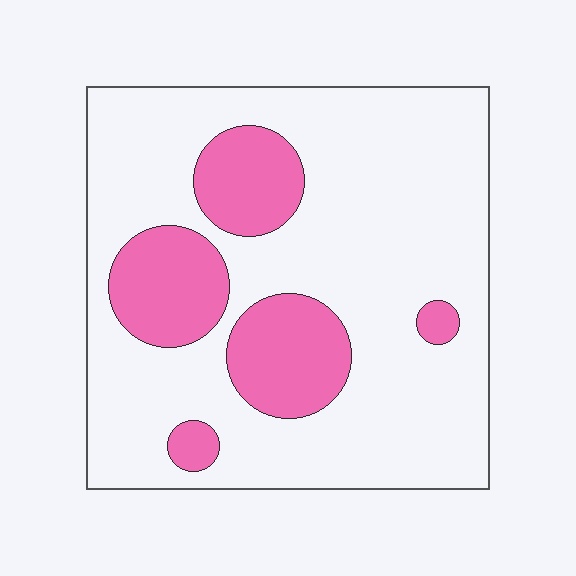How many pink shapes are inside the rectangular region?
5.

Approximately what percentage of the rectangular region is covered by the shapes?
Approximately 25%.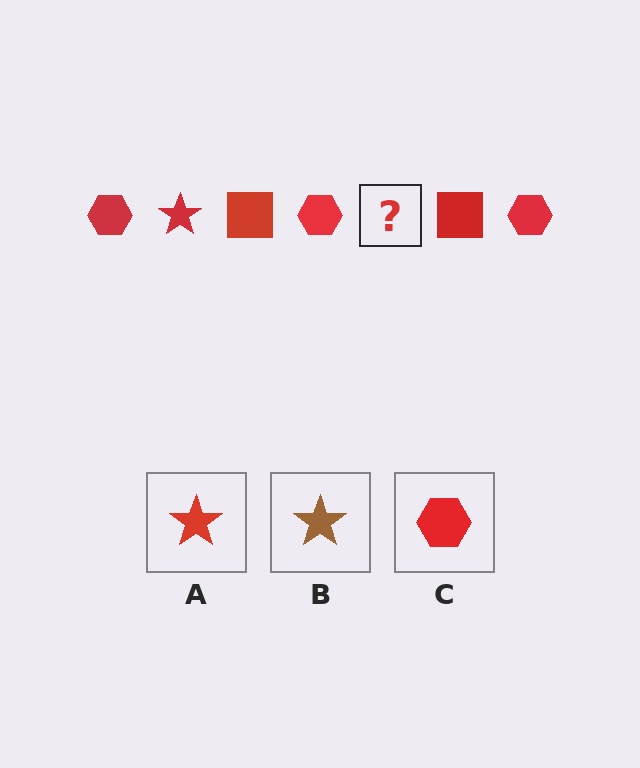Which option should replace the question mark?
Option A.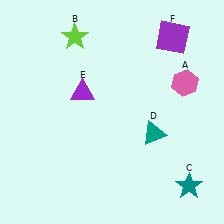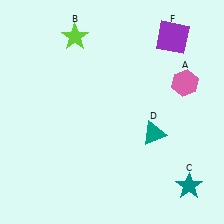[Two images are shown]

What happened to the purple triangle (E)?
The purple triangle (E) was removed in Image 2. It was in the top-left area of Image 1.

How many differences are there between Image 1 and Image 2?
There is 1 difference between the two images.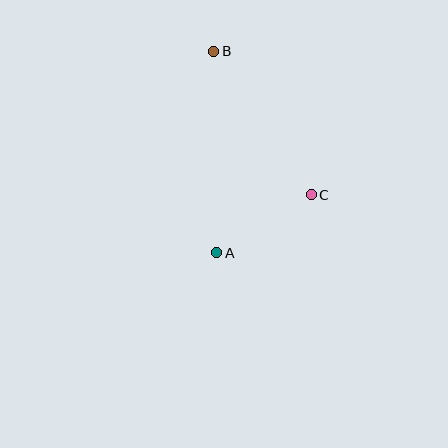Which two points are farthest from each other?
Points A and B are farthest from each other.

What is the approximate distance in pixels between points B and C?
The distance between B and C is approximately 174 pixels.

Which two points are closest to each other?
Points A and C are closest to each other.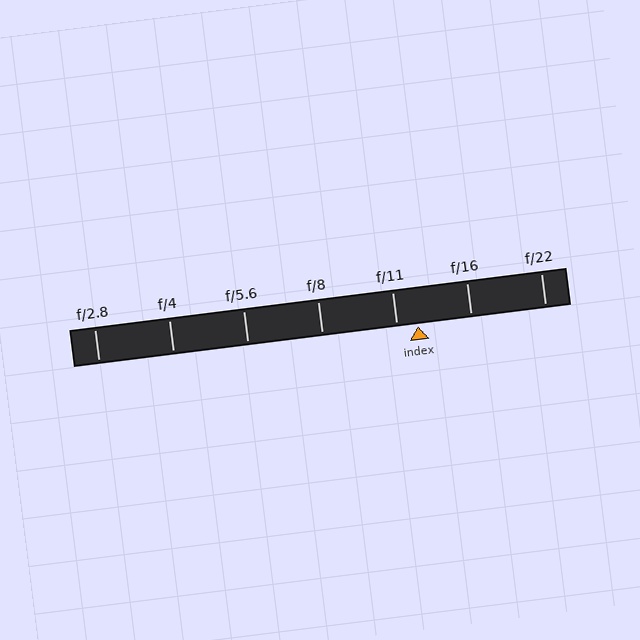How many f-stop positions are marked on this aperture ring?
There are 7 f-stop positions marked.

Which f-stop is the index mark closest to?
The index mark is closest to f/11.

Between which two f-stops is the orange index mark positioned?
The index mark is between f/11 and f/16.